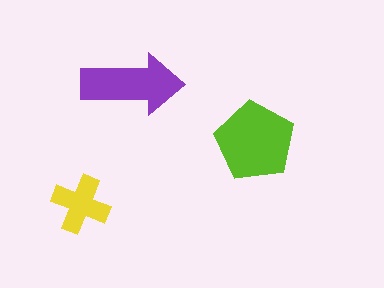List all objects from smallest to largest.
The yellow cross, the purple arrow, the lime pentagon.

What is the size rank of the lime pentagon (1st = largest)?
1st.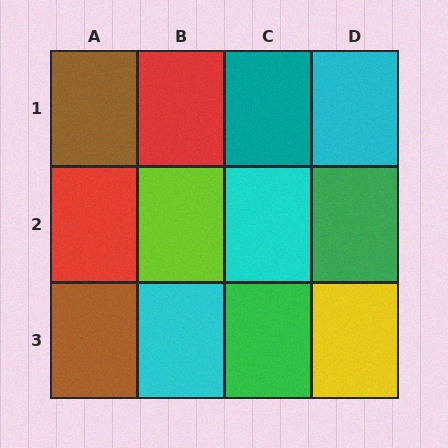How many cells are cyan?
3 cells are cyan.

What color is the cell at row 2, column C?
Cyan.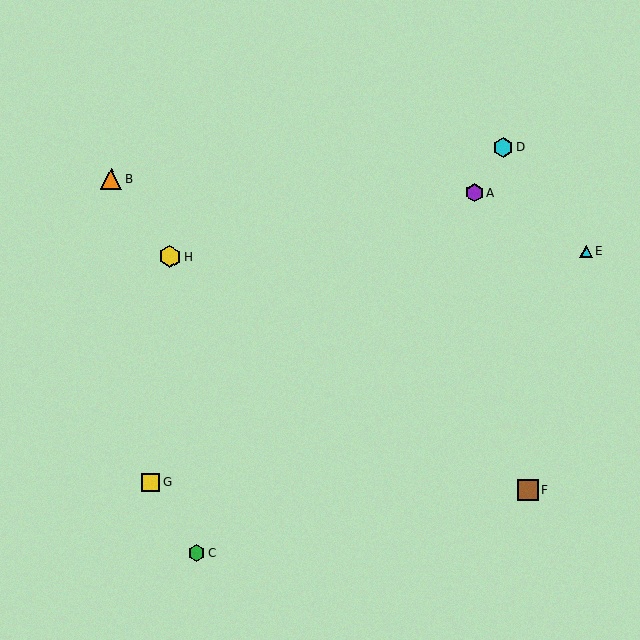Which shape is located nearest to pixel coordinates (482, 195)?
The purple hexagon (labeled A) at (475, 192) is nearest to that location.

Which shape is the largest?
The yellow hexagon (labeled H) is the largest.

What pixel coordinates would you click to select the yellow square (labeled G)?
Click at (151, 483) to select the yellow square G.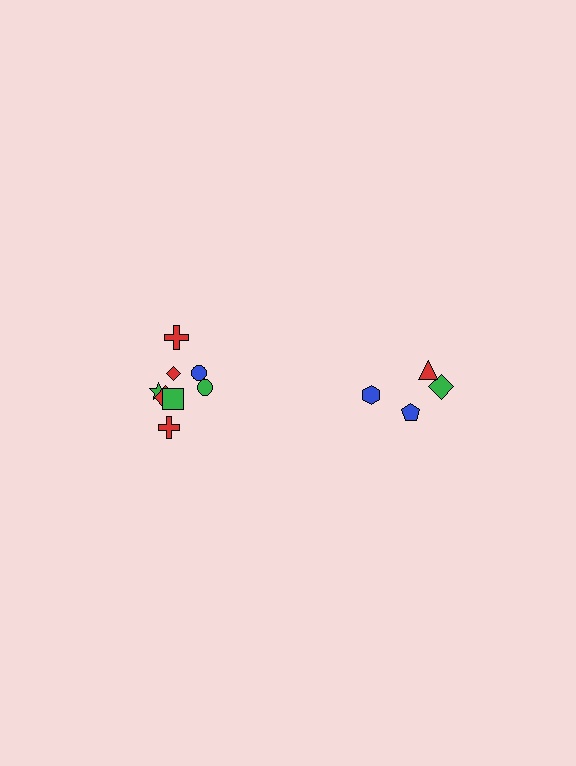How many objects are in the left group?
There are 8 objects.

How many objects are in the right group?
There are 4 objects.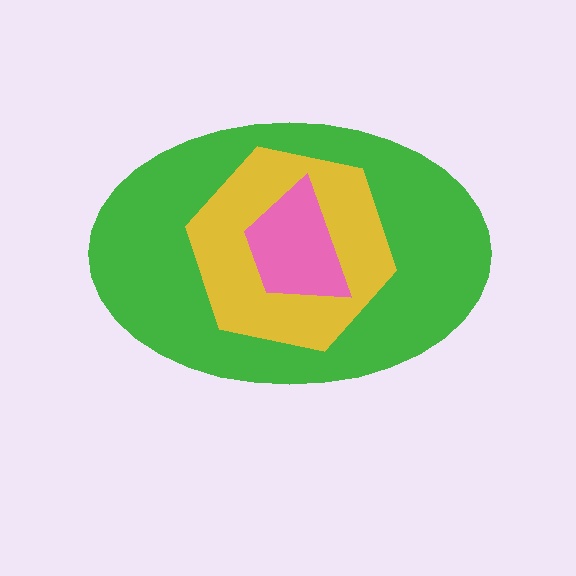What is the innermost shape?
The pink trapezoid.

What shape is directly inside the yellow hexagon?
The pink trapezoid.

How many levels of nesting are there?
3.